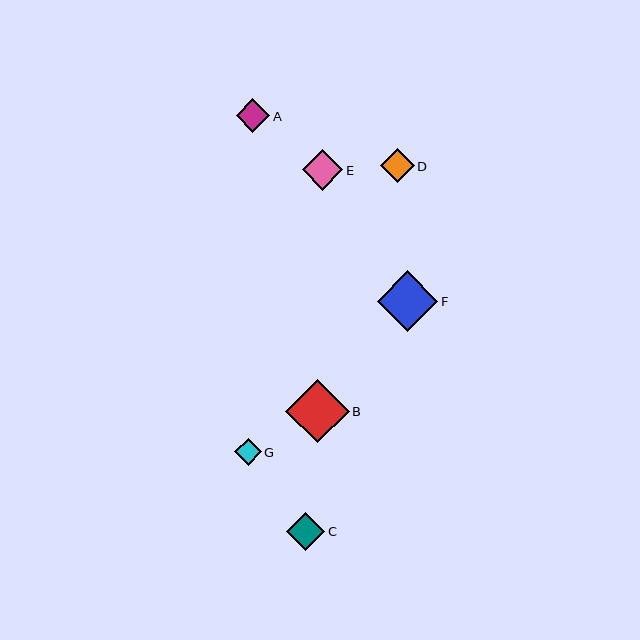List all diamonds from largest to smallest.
From largest to smallest: B, F, E, C, D, A, G.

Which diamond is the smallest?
Diamond G is the smallest with a size of approximately 26 pixels.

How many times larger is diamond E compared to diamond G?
Diamond E is approximately 1.5 times the size of diamond G.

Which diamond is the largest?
Diamond B is the largest with a size of approximately 64 pixels.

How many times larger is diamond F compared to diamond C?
Diamond F is approximately 1.6 times the size of diamond C.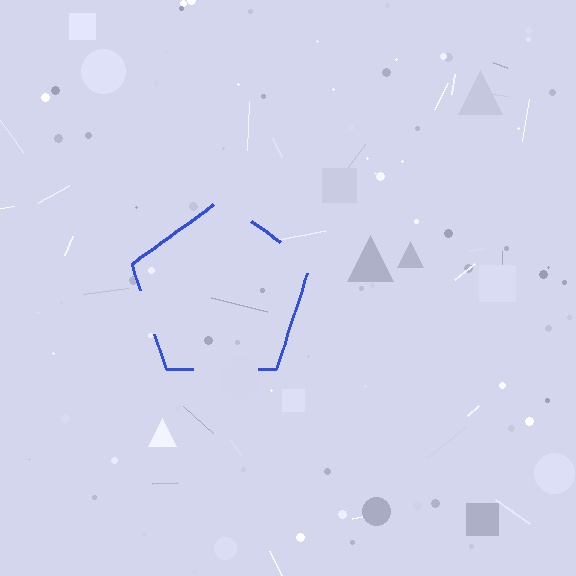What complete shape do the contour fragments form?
The contour fragments form a pentagon.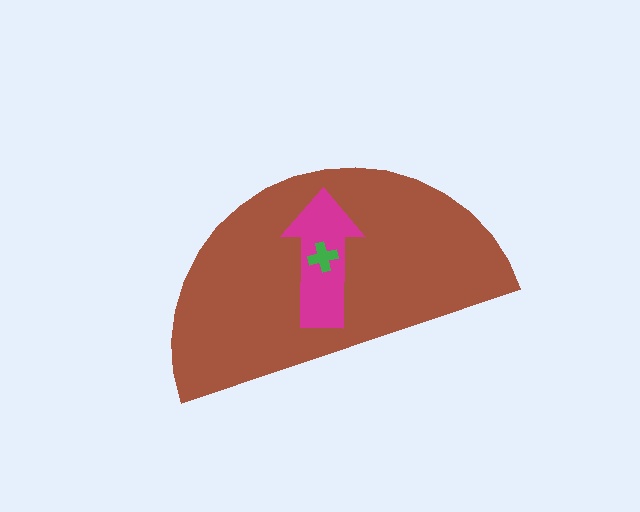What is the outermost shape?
The brown semicircle.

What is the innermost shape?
The green cross.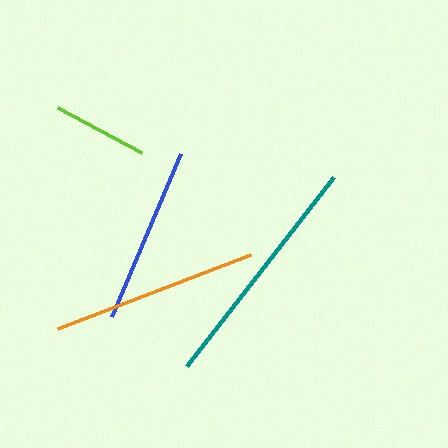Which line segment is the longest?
The teal line is the longest at approximately 239 pixels.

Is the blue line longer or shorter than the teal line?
The teal line is longer than the blue line.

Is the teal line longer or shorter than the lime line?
The teal line is longer than the lime line.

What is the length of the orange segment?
The orange segment is approximately 206 pixels long.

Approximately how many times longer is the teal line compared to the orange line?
The teal line is approximately 1.2 times the length of the orange line.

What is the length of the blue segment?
The blue segment is approximately 177 pixels long.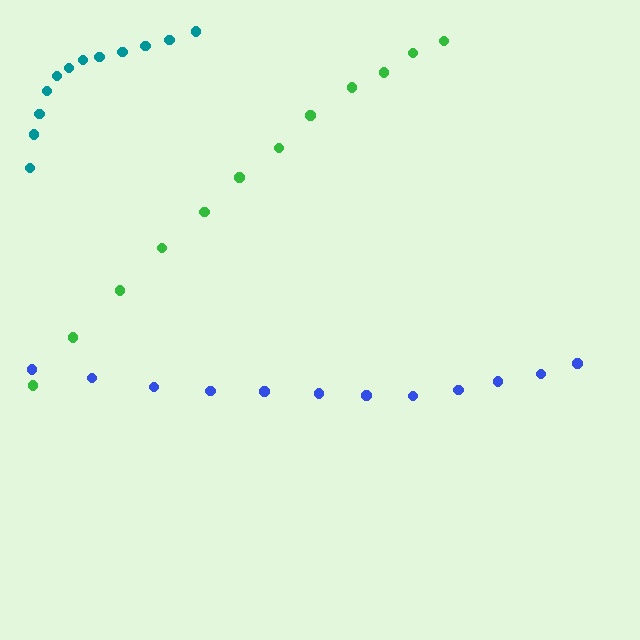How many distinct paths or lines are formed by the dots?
There are 3 distinct paths.